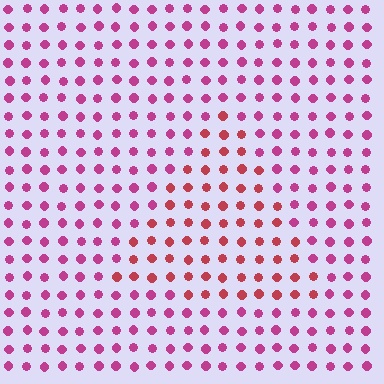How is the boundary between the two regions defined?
The boundary is defined purely by a slight shift in hue (about 30 degrees). Spacing, size, and orientation are identical on both sides.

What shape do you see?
I see a triangle.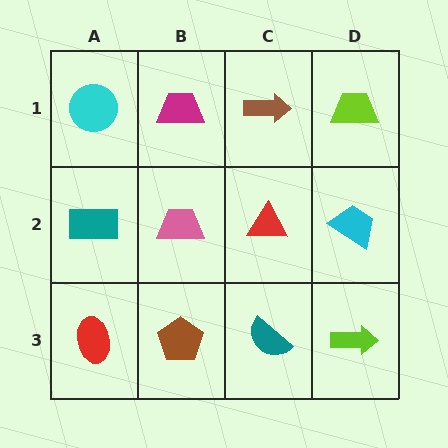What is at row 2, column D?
A cyan trapezoid.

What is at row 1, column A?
A cyan circle.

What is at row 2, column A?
A teal rectangle.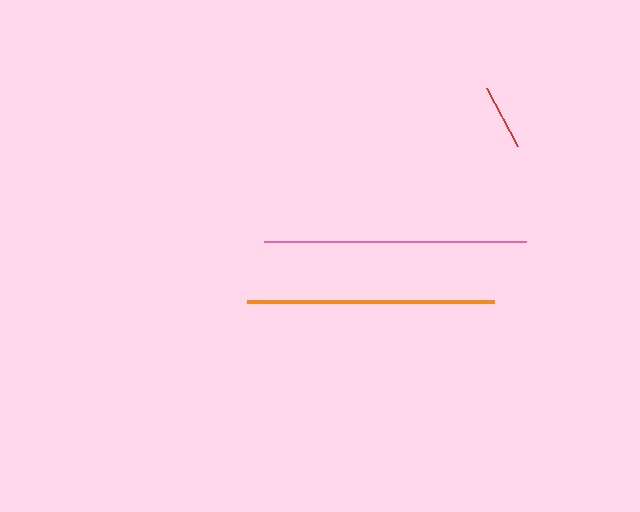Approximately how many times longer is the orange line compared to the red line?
The orange line is approximately 3.8 times the length of the red line.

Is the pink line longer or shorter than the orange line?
The pink line is longer than the orange line.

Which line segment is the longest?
The pink line is the longest at approximately 262 pixels.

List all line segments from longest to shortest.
From longest to shortest: pink, orange, red.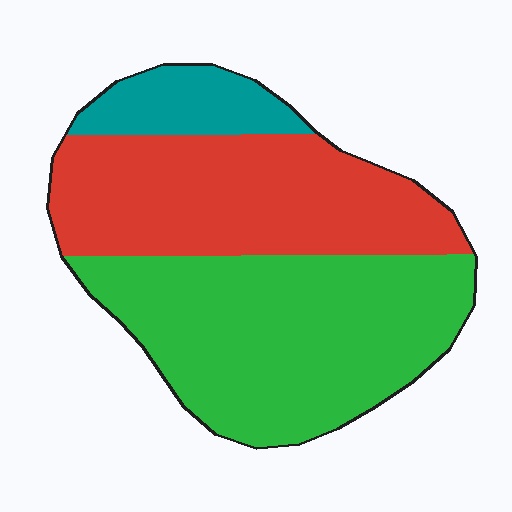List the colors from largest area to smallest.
From largest to smallest: green, red, teal.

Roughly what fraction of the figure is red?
Red takes up about two fifths (2/5) of the figure.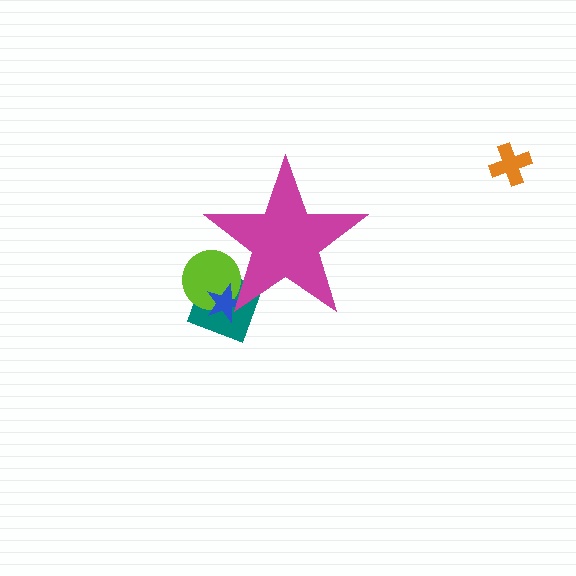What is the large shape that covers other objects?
A magenta star.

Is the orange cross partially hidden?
No, the orange cross is fully visible.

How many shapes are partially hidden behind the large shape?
3 shapes are partially hidden.